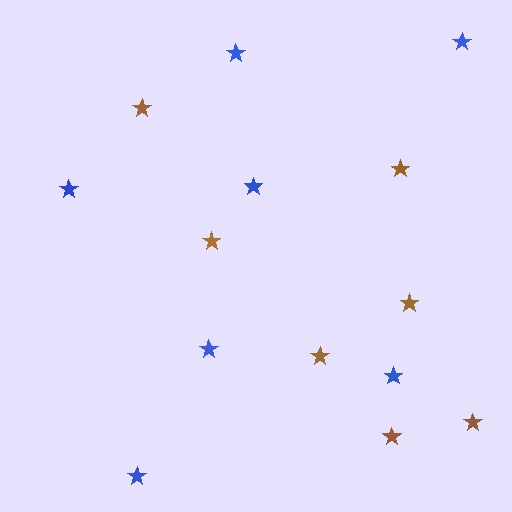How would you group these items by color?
There are 2 groups: one group of brown stars (7) and one group of blue stars (7).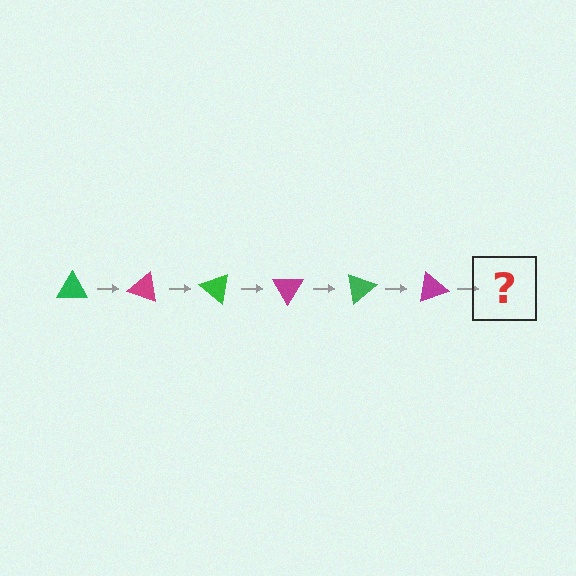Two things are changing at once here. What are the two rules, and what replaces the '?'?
The two rules are that it rotates 20 degrees each step and the color cycles through green and magenta. The '?' should be a green triangle, rotated 120 degrees from the start.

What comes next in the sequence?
The next element should be a green triangle, rotated 120 degrees from the start.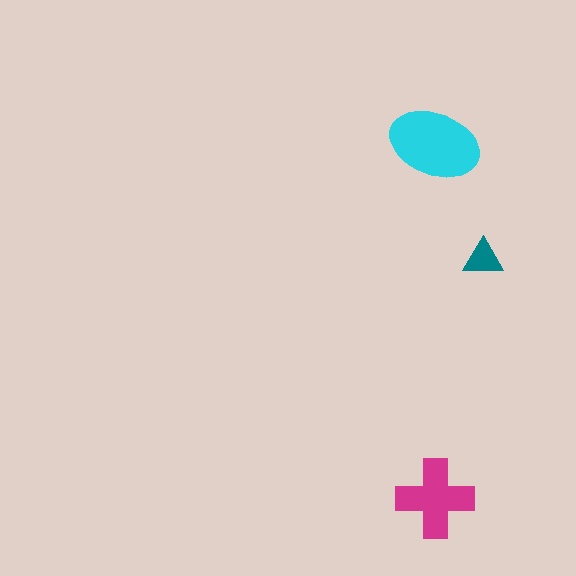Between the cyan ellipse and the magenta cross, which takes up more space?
The cyan ellipse.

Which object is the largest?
The cyan ellipse.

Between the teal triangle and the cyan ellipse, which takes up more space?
The cyan ellipse.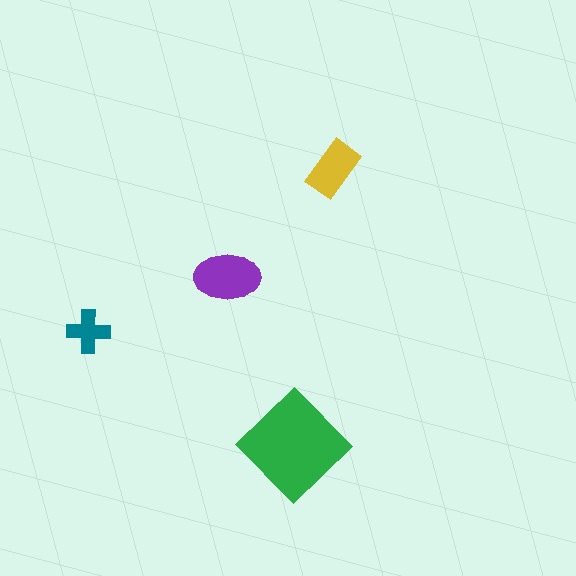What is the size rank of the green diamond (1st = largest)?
1st.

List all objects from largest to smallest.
The green diamond, the purple ellipse, the yellow rectangle, the teal cross.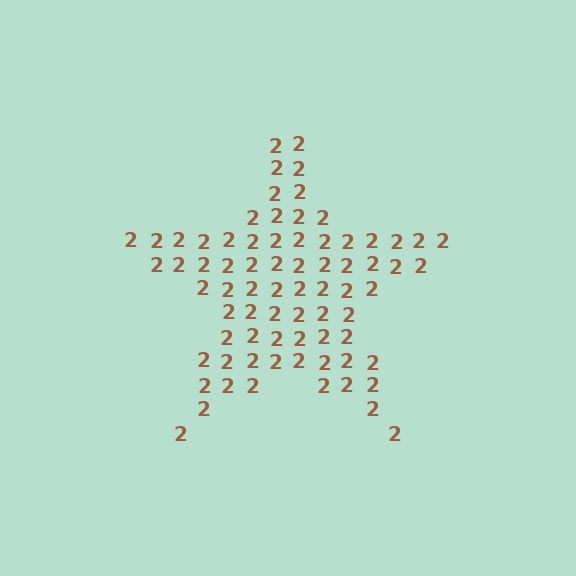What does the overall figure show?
The overall figure shows a star.